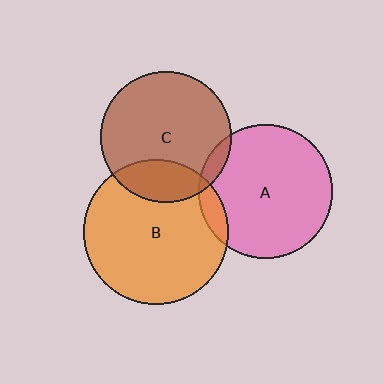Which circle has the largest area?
Circle B (orange).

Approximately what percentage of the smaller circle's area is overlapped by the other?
Approximately 20%.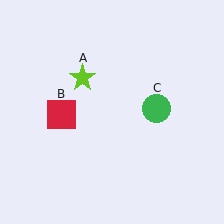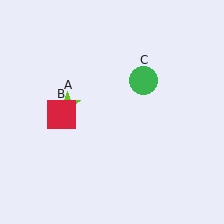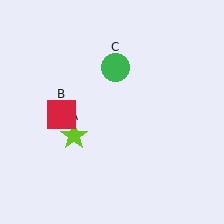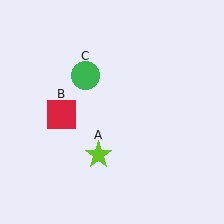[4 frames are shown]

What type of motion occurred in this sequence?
The lime star (object A), green circle (object C) rotated counterclockwise around the center of the scene.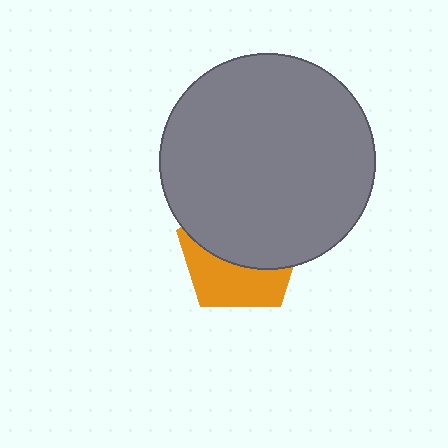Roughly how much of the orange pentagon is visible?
A small part of it is visible (roughly 41%).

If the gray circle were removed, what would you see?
You would see the complete orange pentagon.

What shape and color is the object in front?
The object in front is a gray circle.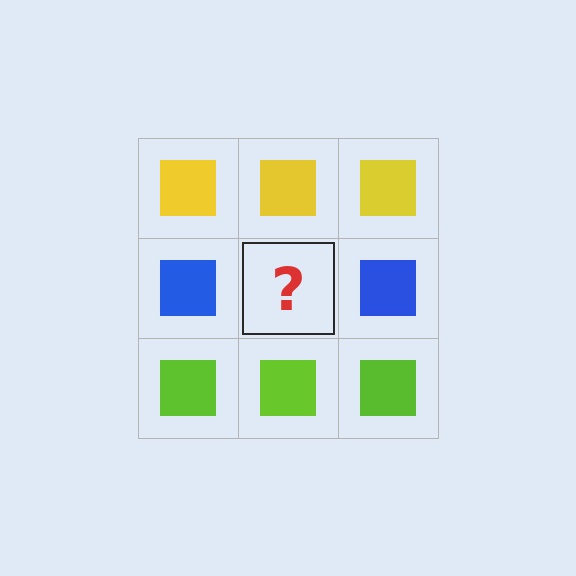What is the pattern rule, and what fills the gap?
The rule is that each row has a consistent color. The gap should be filled with a blue square.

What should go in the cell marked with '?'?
The missing cell should contain a blue square.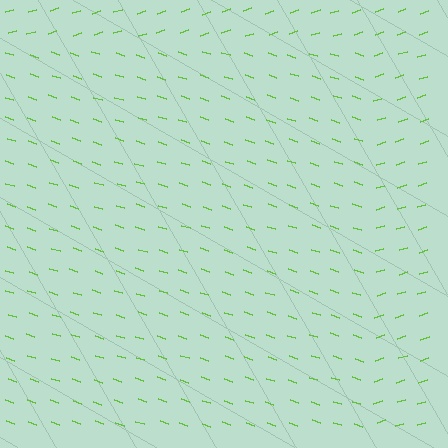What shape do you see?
I see a rectangle.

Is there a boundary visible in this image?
Yes, there is a texture boundary formed by a change in line orientation.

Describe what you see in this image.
The image is filled with small lime line segments. A rectangle region in the image has lines oriented differently from the surrounding lines, creating a visible texture boundary.